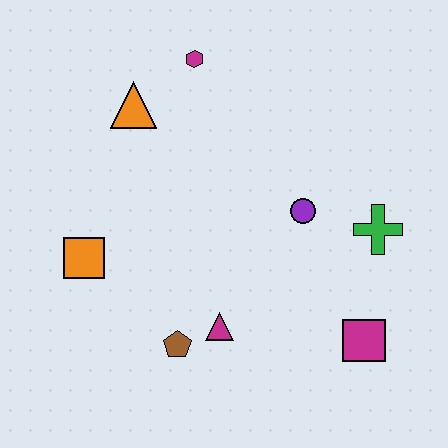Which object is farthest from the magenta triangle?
The magenta hexagon is farthest from the magenta triangle.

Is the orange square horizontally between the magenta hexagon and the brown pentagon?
No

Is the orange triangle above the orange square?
Yes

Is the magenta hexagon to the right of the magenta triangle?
No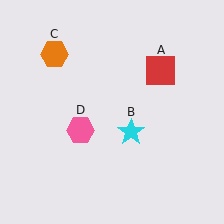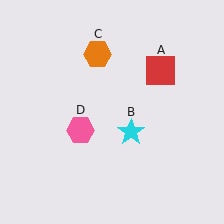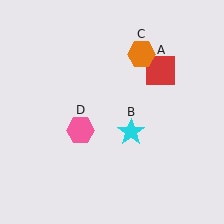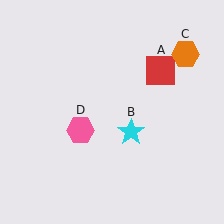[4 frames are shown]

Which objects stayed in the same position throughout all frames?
Red square (object A) and cyan star (object B) and pink hexagon (object D) remained stationary.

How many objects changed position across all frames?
1 object changed position: orange hexagon (object C).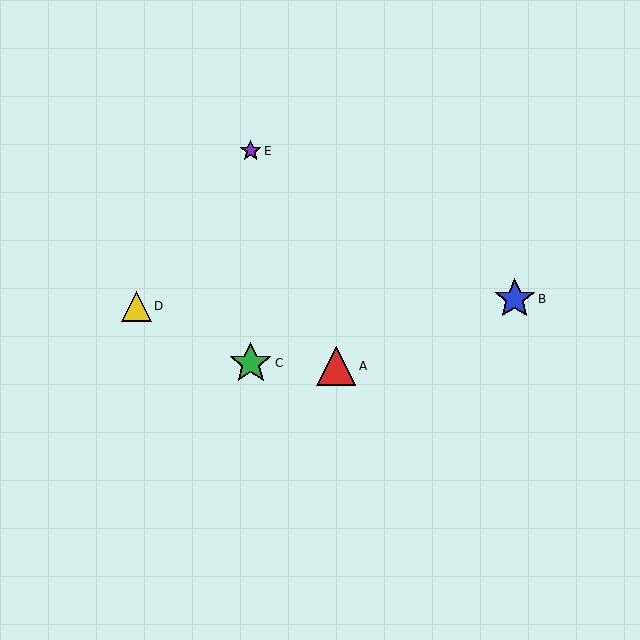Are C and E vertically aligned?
Yes, both are at x≈251.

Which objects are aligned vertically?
Objects C, E are aligned vertically.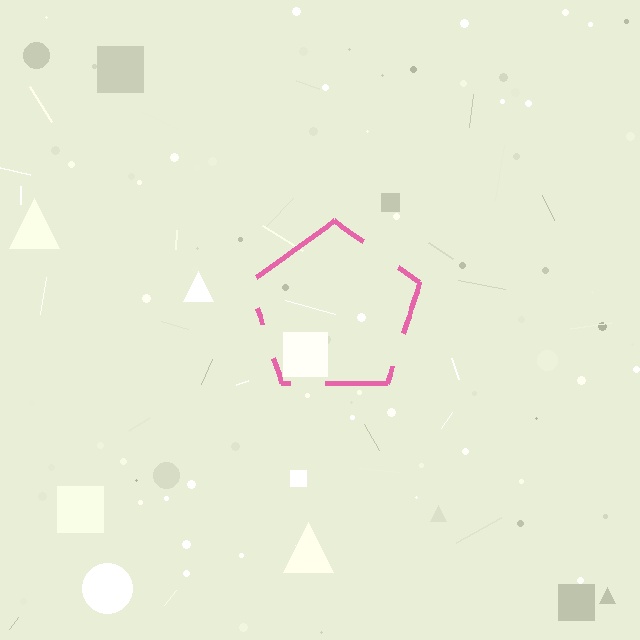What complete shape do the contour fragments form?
The contour fragments form a pentagon.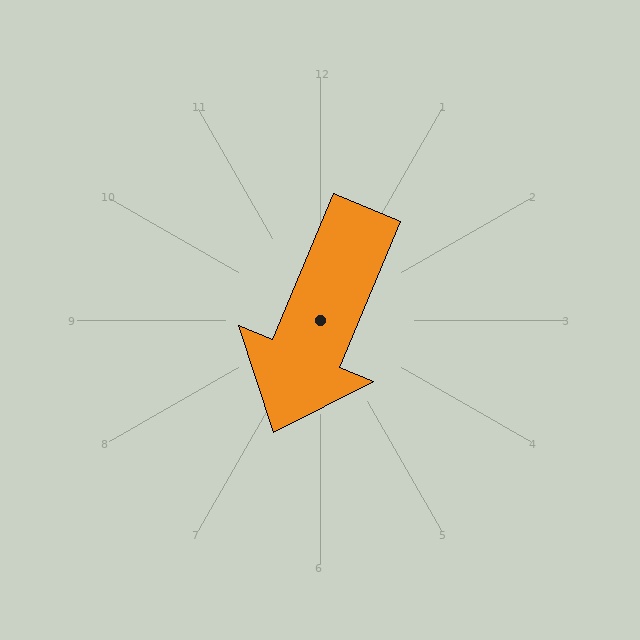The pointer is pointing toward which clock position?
Roughly 7 o'clock.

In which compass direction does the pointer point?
Southwest.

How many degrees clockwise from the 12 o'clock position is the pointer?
Approximately 203 degrees.